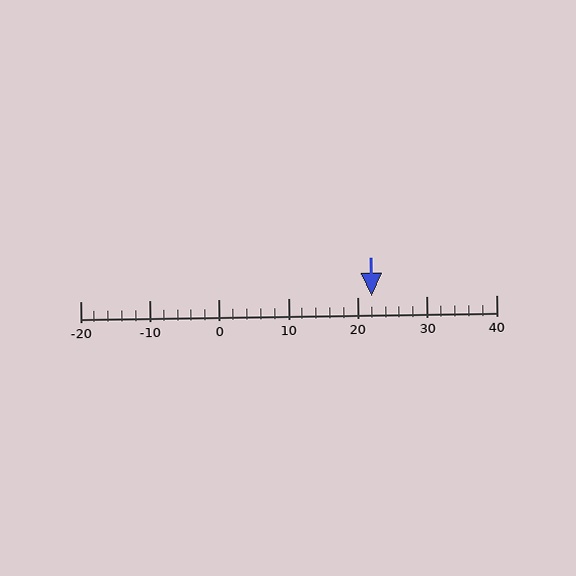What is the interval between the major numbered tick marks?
The major tick marks are spaced 10 units apart.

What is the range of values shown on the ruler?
The ruler shows values from -20 to 40.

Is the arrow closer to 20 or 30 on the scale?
The arrow is closer to 20.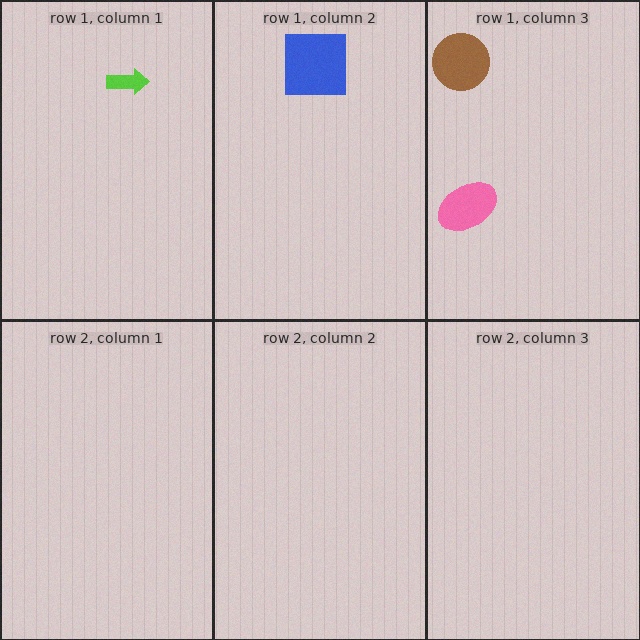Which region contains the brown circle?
The row 1, column 3 region.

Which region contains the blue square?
The row 1, column 2 region.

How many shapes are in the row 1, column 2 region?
1.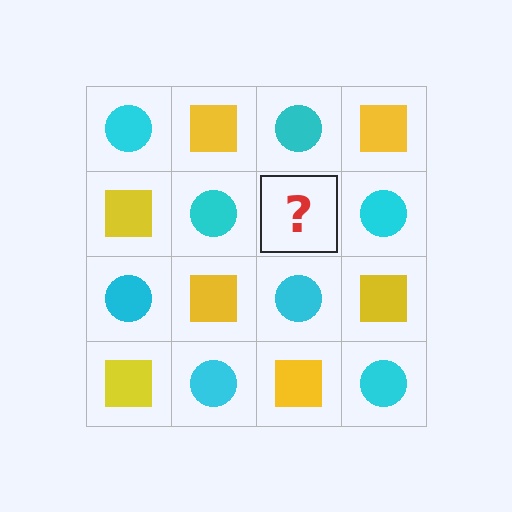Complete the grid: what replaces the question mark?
The question mark should be replaced with a yellow square.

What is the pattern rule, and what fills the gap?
The rule is that it alternates cyan circle and yellow square in a checkerboard pattern. The gap should be filled with a yellow square.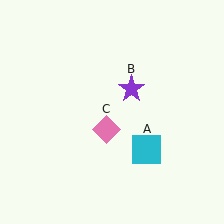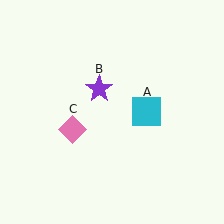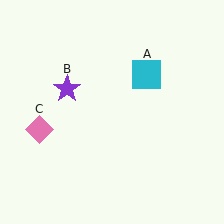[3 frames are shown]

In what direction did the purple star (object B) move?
The purple star (object B) moved left.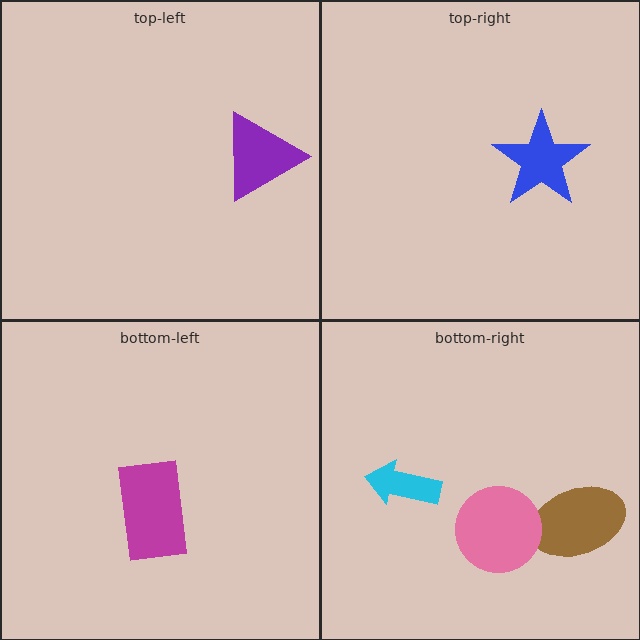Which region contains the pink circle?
The bottom-right region.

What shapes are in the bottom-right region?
The brown ellipse, the cyan arrow, the pink circle.